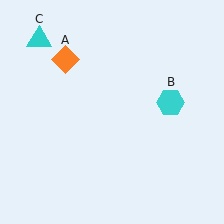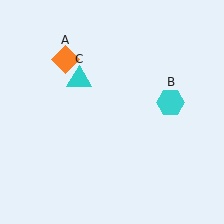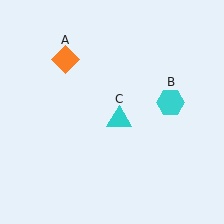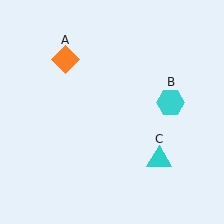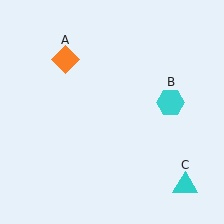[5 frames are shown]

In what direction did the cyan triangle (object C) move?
The cyan triangle (object C) moved down and to the right.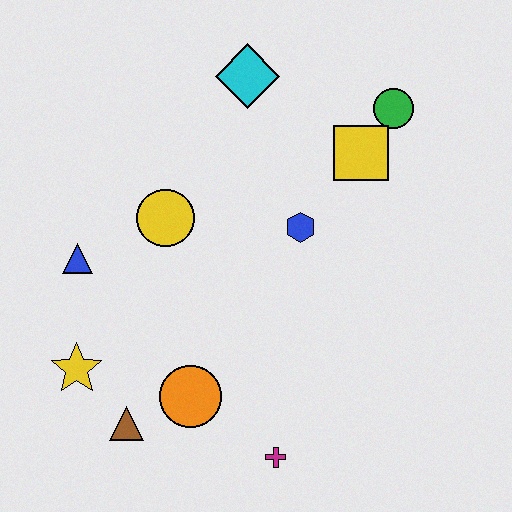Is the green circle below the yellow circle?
No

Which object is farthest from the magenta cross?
The cyan diamond is farthest from the magenta cross.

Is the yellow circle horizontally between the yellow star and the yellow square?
Yes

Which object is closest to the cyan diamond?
The yellow square is closest to the cyan diamond.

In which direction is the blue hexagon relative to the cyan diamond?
The blue hexagon is below the cyan diamond.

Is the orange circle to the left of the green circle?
Yes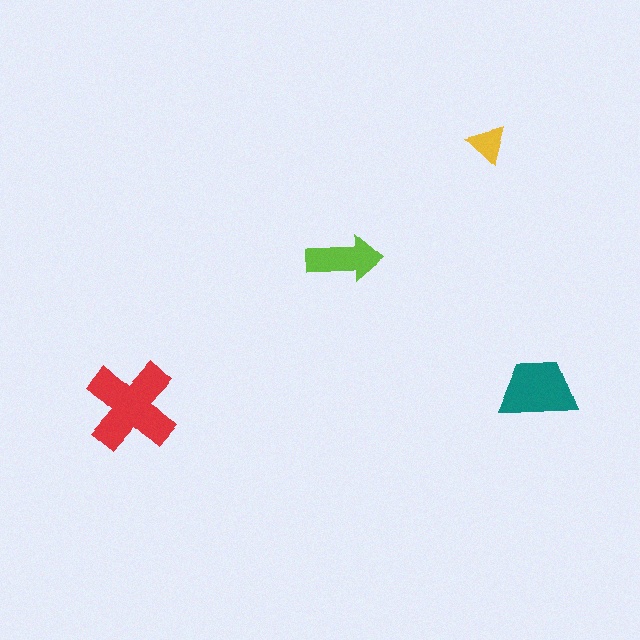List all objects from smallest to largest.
The yellow triangle, the lime arrow, the teal trapezoid, the red cross.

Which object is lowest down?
The red cross is bottommost.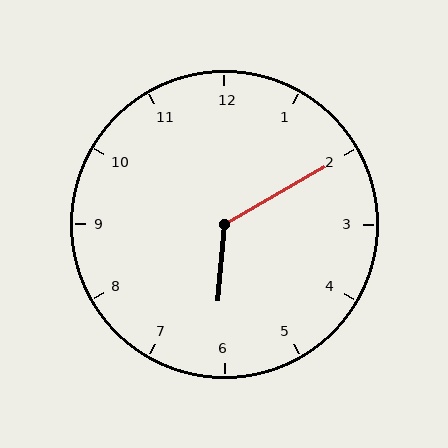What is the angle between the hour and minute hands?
Approximately 125 degrees.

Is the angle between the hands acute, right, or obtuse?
It is obtuse.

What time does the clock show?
6:10.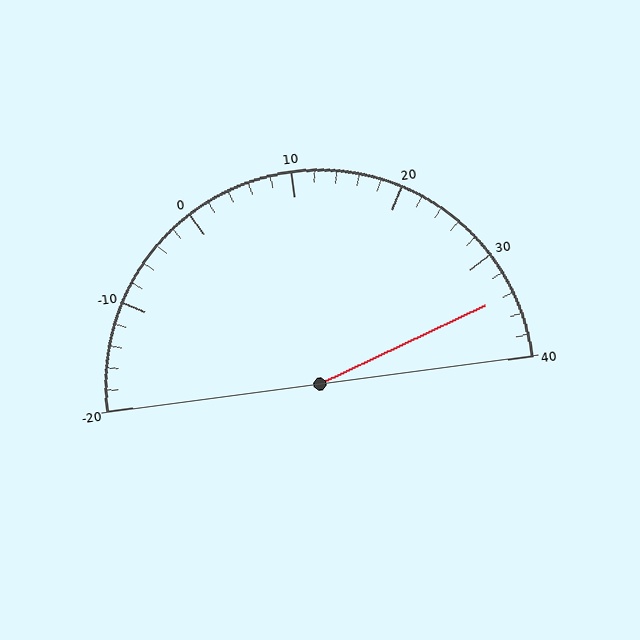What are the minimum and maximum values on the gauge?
The gauge ranges from -20 to 40.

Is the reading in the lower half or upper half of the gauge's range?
The reading is in the upper half of the range (-20 to 40).